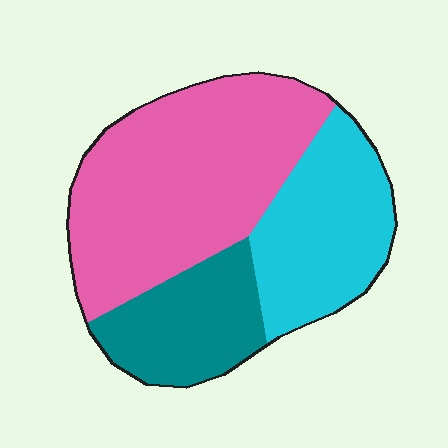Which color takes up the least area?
Teal, at roughly 20%.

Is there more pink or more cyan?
Pink.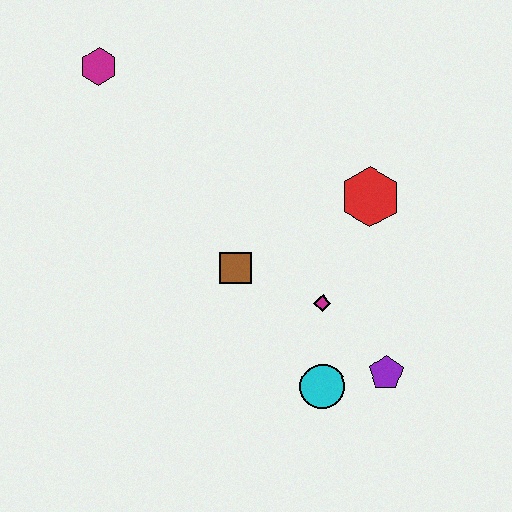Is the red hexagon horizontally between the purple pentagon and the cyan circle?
Yes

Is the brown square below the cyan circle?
No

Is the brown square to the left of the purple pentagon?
Yes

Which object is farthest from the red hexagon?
The magenta hexagon is farthest from the red hexagon.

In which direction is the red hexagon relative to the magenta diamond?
The red hexagon is above the magenta diamond.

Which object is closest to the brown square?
The magenta diamond is closest to the brown square.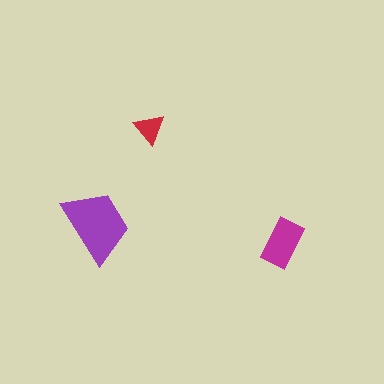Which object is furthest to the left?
The purple trapezoid is leftmost.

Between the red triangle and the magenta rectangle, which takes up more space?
The magenta rectangle.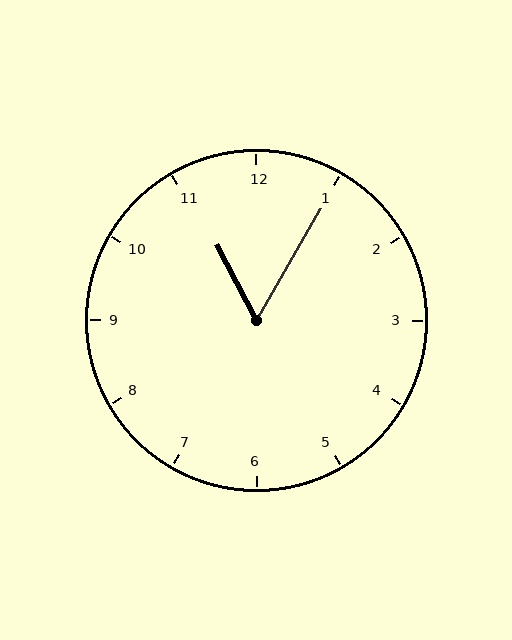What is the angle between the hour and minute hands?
Approximately 58 degrees.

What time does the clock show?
11:05.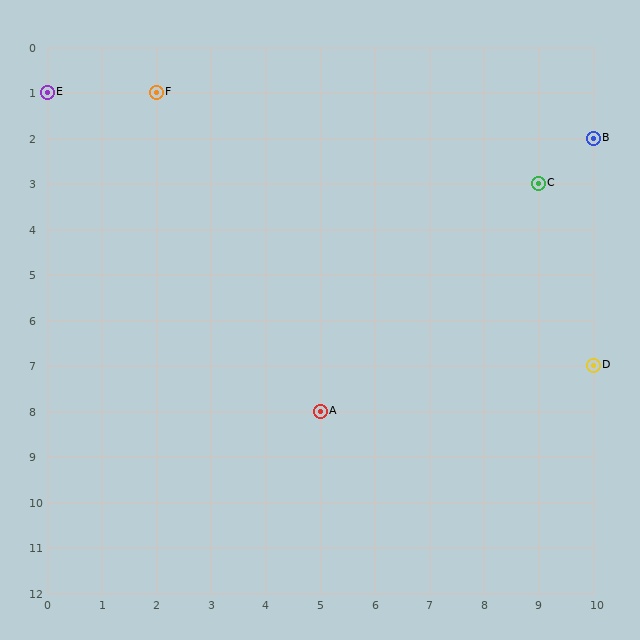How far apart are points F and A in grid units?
Points F and A are 3 columns and 7 rows apart (about 7.6 grid units diagonally).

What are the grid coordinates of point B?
Point B is at grid coordinates (10, 2).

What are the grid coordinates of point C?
Point C is at grid coordinates (9, 3).